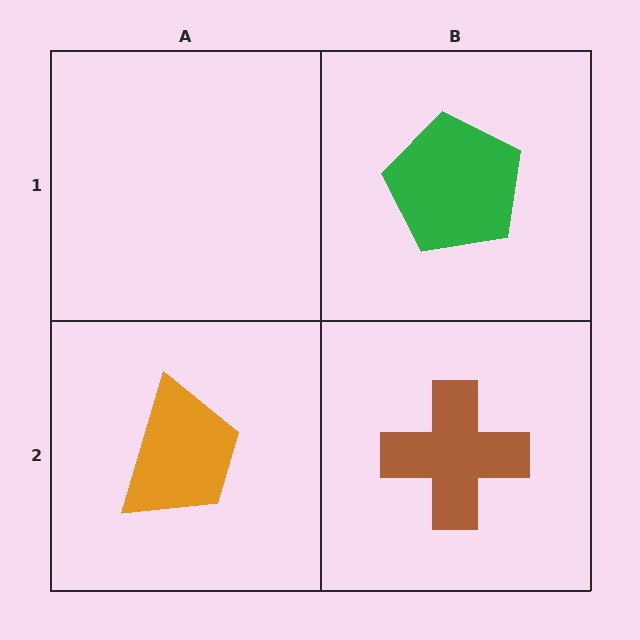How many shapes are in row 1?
1 shape.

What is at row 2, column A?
An orange trapezoid.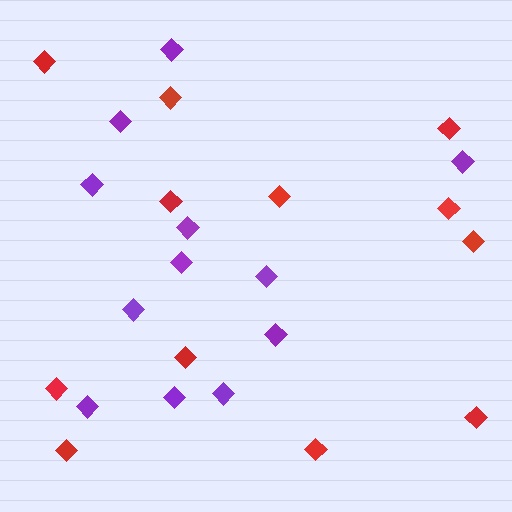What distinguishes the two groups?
There are 2 groups: one group of purple diamonds (12) and one group of red diamonds (12).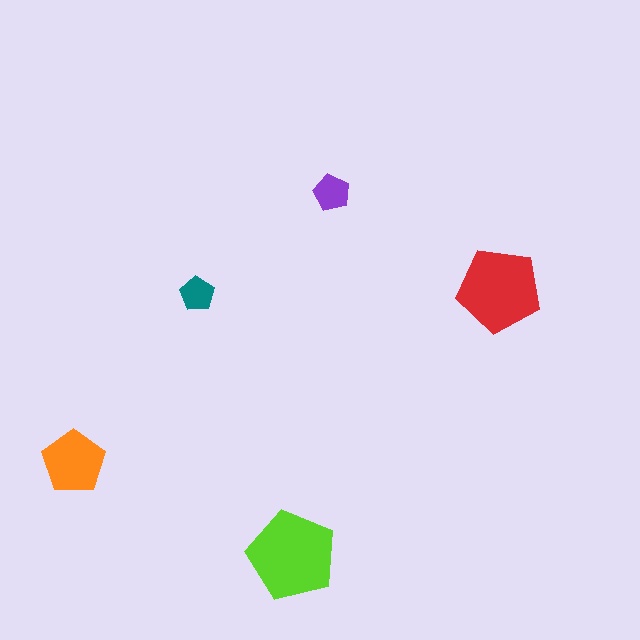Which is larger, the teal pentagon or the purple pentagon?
The purple one.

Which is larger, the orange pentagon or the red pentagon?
The red one.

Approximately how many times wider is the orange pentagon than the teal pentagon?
About 2 times wider.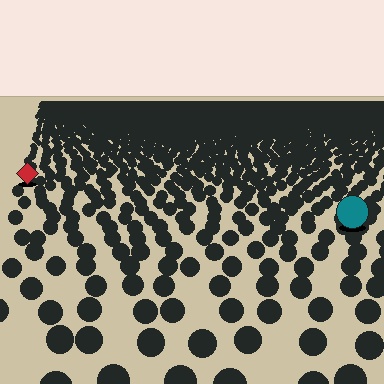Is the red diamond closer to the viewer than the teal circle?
No. The teal circle is closer — you can tell from the texture gradient: the ground texture is coarser near it.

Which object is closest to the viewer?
The teal circle is closest. The texture marks near it are larger and more spread out.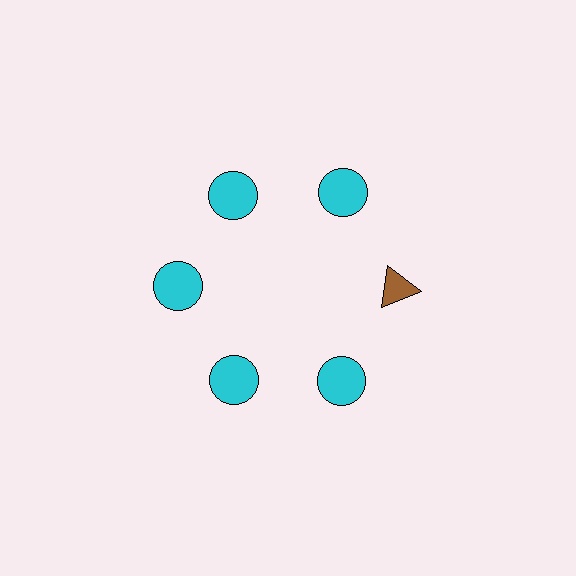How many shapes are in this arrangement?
There are 6 shapes arranged in a ring pattern.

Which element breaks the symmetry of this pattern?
The brown triangle at roughly the 3 o'clock position breaks the symmetry. All other shapes are cyan circles.